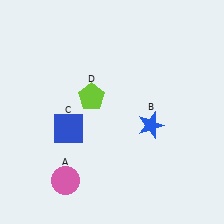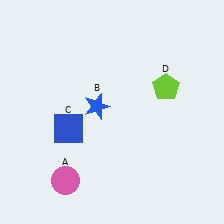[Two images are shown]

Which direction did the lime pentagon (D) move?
The lime pentagon (D) moved right.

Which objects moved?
The objects that moved are: the blue star (B), the lime pentagon (D).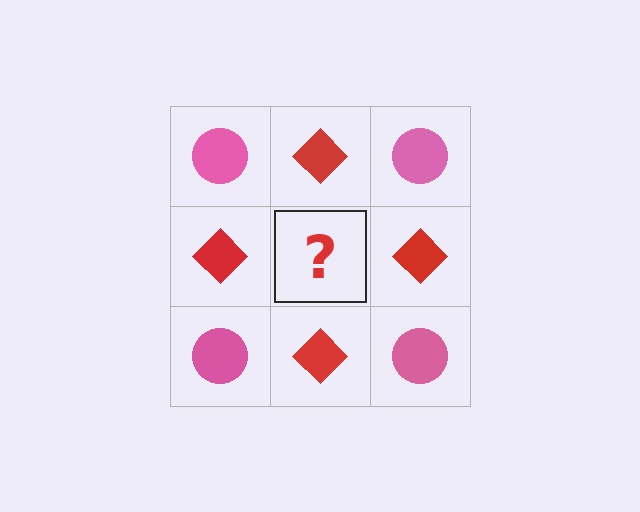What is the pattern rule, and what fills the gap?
The rule is that it alternates pink circle and red diamond in a checkerboard pattern. The gap should be filled with a pink circle.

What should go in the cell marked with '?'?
The missing cell should contain a pink circle.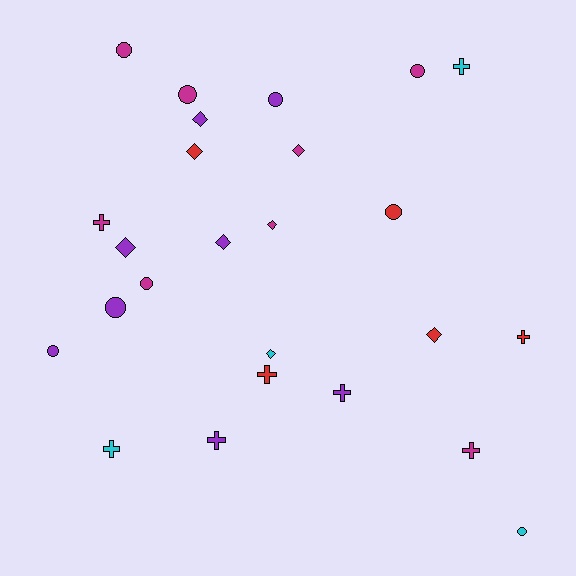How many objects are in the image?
There are 25 objects.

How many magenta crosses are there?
There are 2 magenta crosses.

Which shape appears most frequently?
Circle, with 9 objects.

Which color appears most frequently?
Magenta, with 8 objects.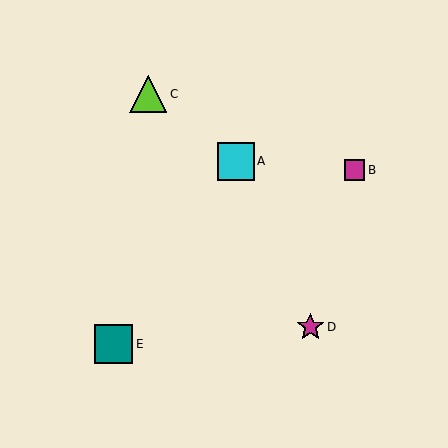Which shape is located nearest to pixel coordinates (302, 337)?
The magenta star (labeled D) at (310, 327) is nearest to that location.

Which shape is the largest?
The teal square (labeled E) is the largest.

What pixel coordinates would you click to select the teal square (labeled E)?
Click at (114, 344) to select the teal square E.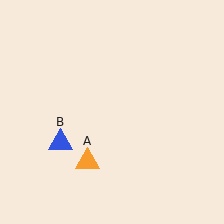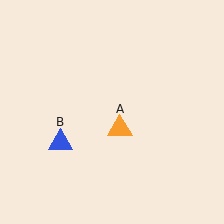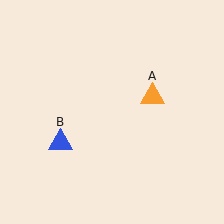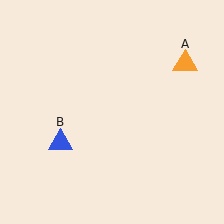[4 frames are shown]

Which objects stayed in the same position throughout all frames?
Blue triangle (object B) remained stationary.